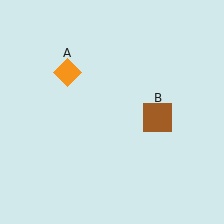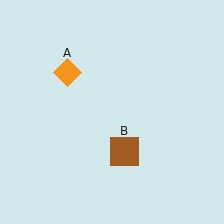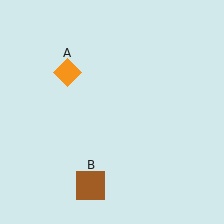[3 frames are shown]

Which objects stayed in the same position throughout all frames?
Orange diamond (object A) remained stationary.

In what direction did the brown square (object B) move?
The brown square (object B) moved down and to the left.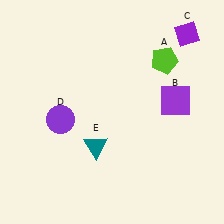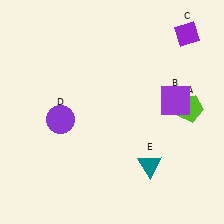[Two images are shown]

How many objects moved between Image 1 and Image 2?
2 objects moved between the two images.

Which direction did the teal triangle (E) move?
The teal triangle (E) moved right.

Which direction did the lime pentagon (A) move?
The lime pentagon (A) moved down.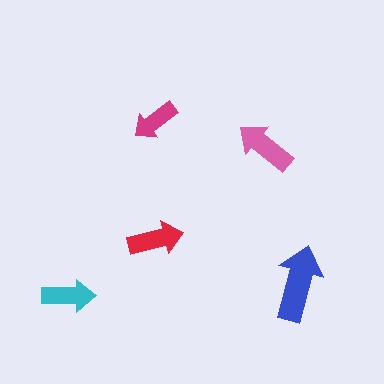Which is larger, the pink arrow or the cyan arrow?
The pink one.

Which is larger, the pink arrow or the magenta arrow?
The pink one.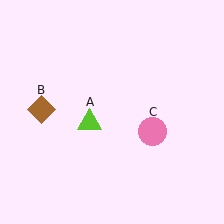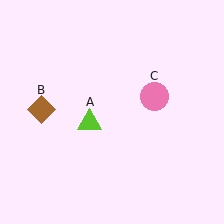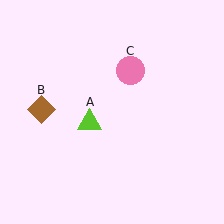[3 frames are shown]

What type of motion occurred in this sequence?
The pink circle (object C) rotated counterclockwise around the center of the scene.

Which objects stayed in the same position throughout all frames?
Lime triangle (object A) and brown diamond (object B) remained stationary.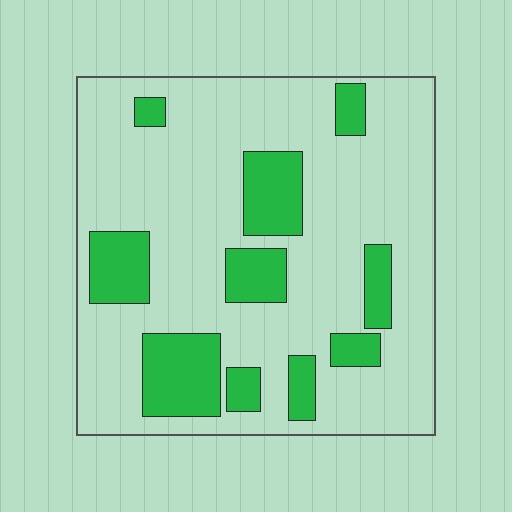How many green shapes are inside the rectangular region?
10.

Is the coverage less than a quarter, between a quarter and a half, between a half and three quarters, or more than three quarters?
Less than a quarter.